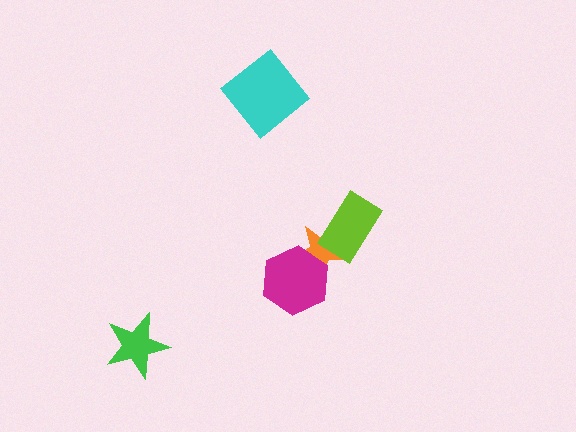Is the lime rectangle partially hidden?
No, no other shape covers it.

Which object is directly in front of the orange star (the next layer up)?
The lime rectangle is directly in front of the orange star.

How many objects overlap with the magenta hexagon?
1 object overlaps with the magenta hexagon.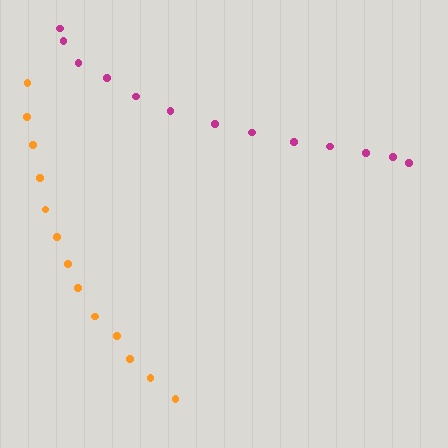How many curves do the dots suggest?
There are 2 distinct paths.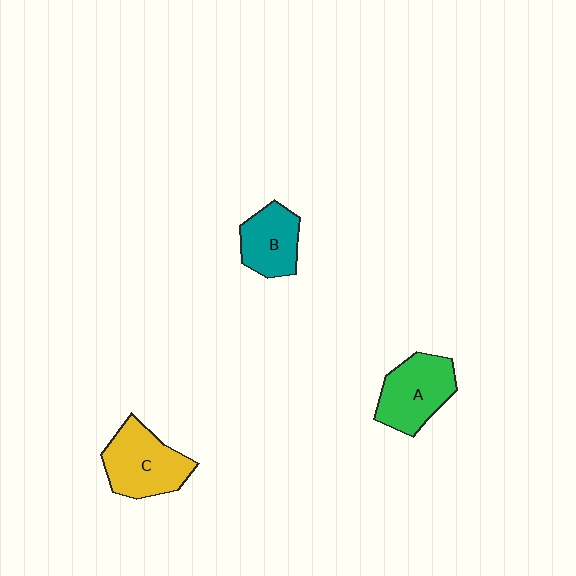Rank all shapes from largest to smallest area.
From largest to smallest: C (yellow), A (green), B (teal).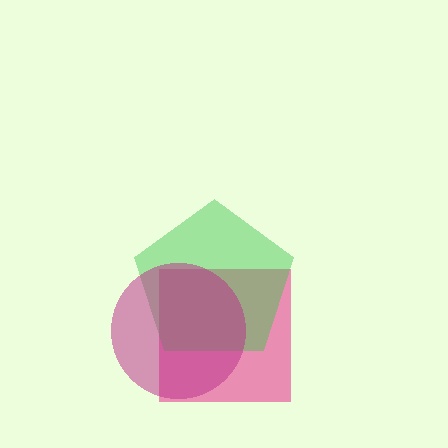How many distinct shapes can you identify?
There are 3 distinct shapes: a pink square, a green pentagon, a magenta circle.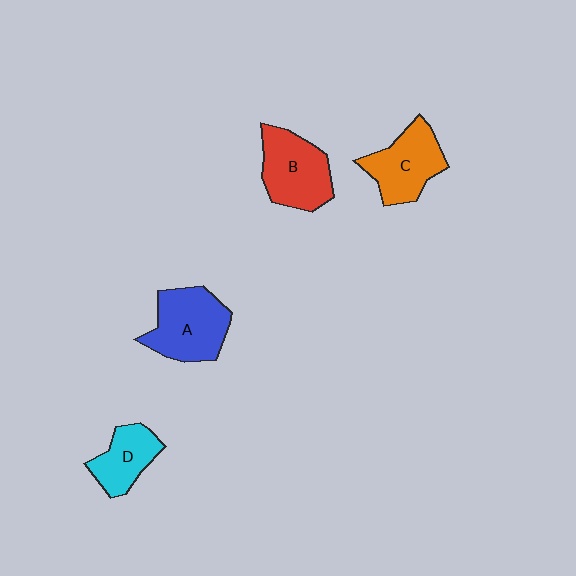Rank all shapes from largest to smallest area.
From largest to smallest: A (blue), B (red), C (orange), D (cyan).